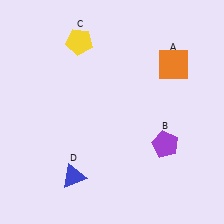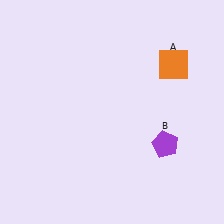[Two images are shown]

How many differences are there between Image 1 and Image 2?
There are 2 differences between the two images.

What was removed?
The blue triangle (D), the yellow pentagon (C) were removed in Image 2.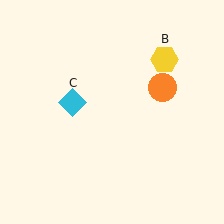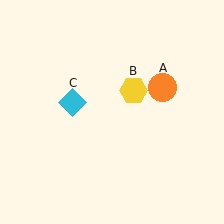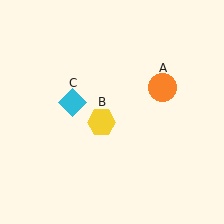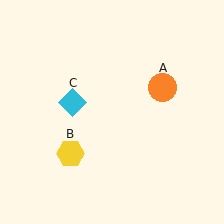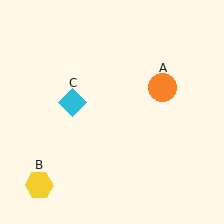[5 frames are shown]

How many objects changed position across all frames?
1 object changed position: yellow hexagon (object B).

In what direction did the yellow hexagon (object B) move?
The yellow hexagon (object B) moved down and to the left.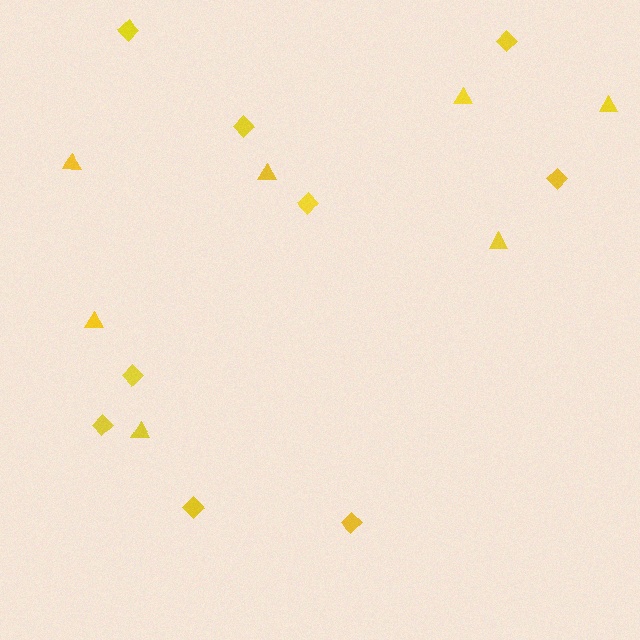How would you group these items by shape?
There are 2 groups: one group of triangles (7) and one group of diamonds (9).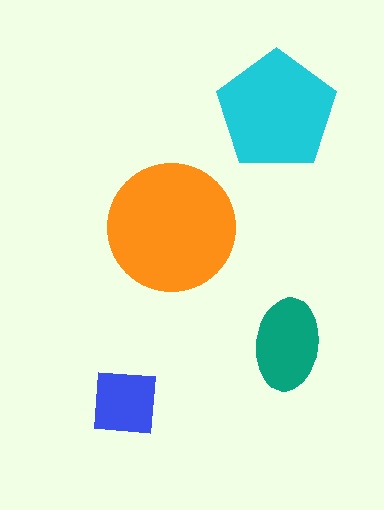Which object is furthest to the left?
The blue square is leftmost.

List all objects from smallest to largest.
The blue square, the teal ellipse, the cyan pentagon, the orange circle.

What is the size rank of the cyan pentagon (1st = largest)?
2nd.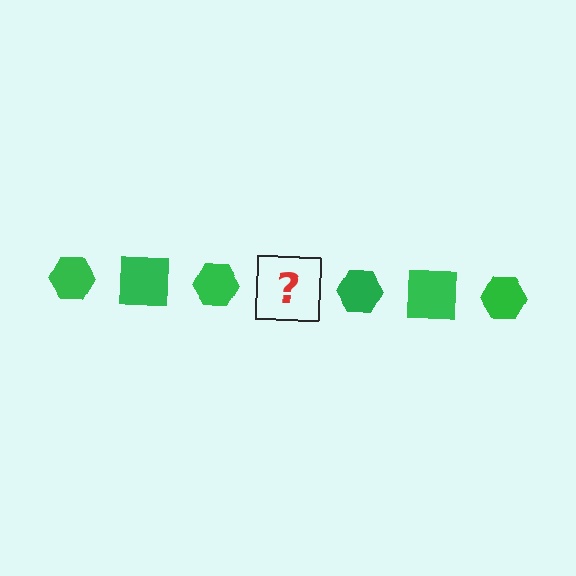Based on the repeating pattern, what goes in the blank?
The blank should be a green square.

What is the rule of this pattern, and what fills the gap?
The rule is that the pattern cycles through hexagon, square shapes in green. The gap should be filled with a green square.